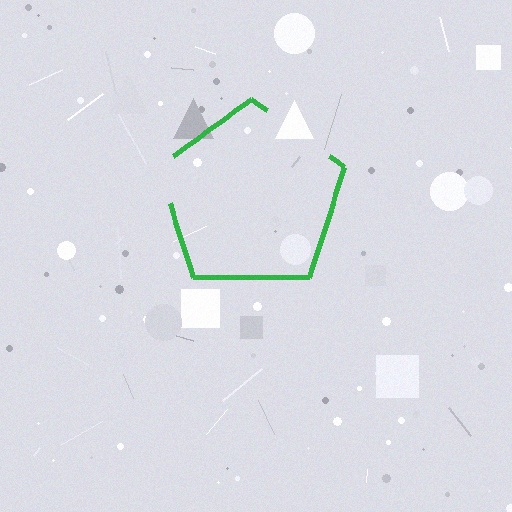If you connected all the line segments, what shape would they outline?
They would outline a pentagon.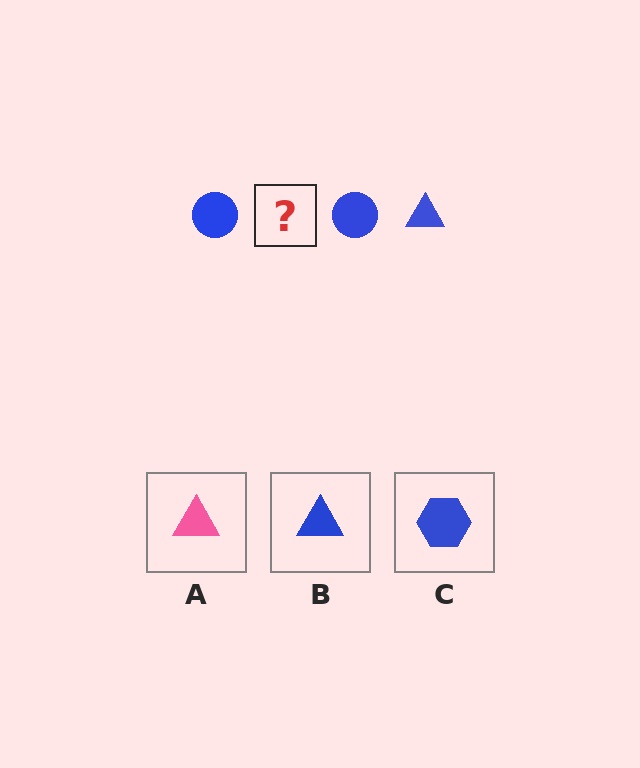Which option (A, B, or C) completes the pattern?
B.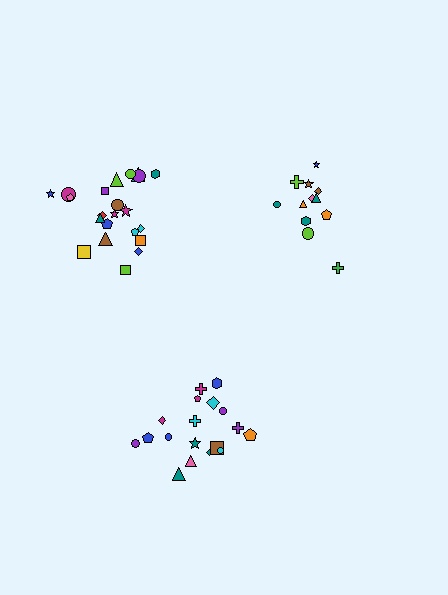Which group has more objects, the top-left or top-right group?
The top-left group.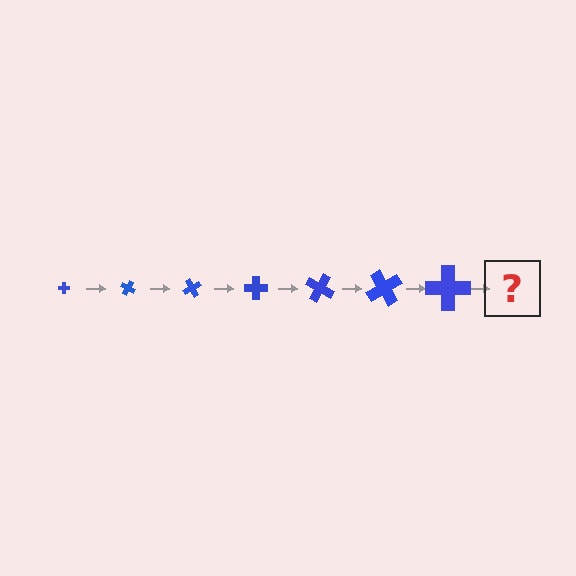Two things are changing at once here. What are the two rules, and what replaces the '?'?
The two rules are that the cross grows larger each step and it rotates 30 degrees each step. The '?' should be a cross, larger than the previous one and rotated 210 degrees from the start.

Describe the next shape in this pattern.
It should be a cross, larger than the previous one and rotated 210 degrees from the start.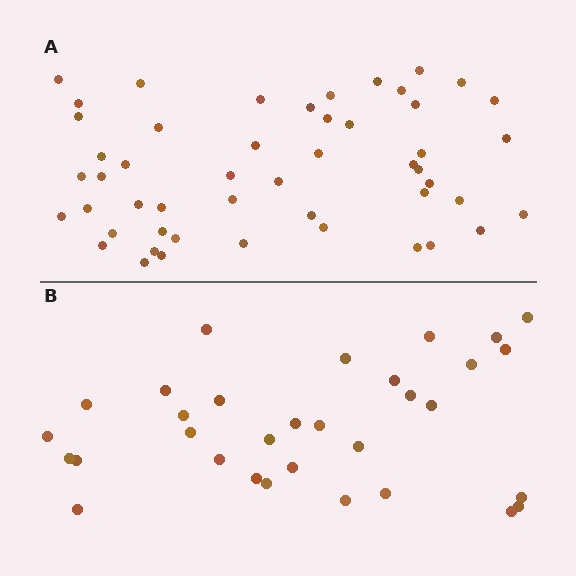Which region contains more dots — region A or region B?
Region A (the top region) has more dots.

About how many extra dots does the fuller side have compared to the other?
Region A has approximately 20 more dots than region B.